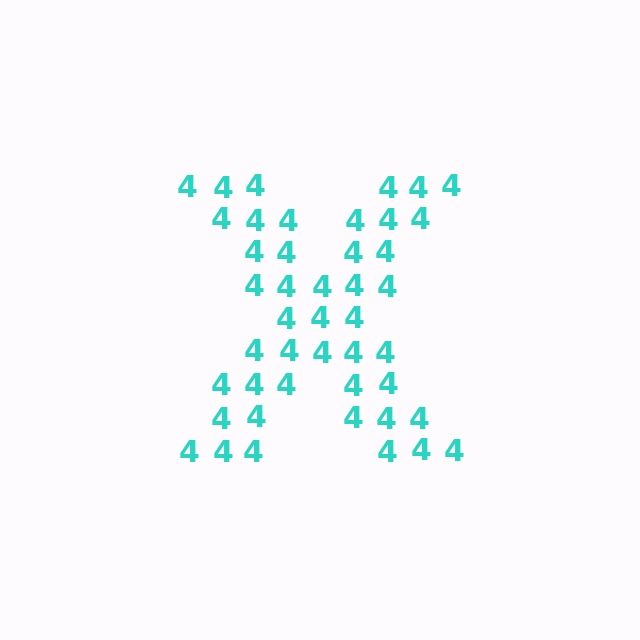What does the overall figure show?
The overall figure shows the letter X.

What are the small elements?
The small elements are digit 4's.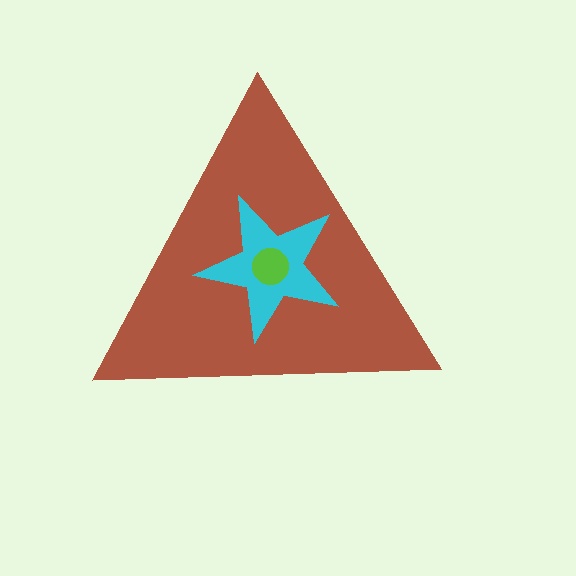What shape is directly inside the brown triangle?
The cyan star.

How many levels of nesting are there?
3.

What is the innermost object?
The lime circle.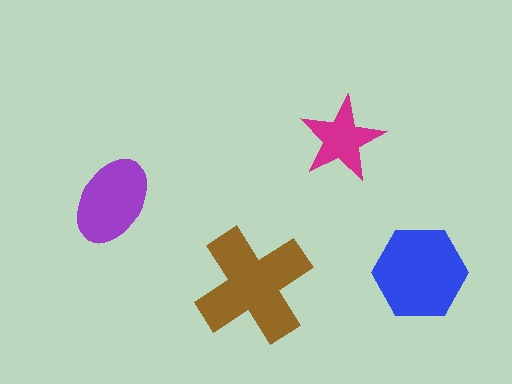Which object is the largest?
The brown cross.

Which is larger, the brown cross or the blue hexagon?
The brown cross.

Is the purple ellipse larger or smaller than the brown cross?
Smaller.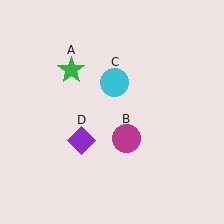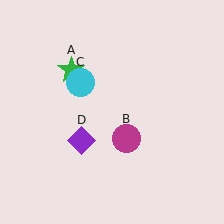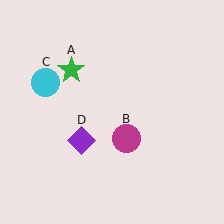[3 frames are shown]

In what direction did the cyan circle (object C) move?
The cyan circle (object C) moved left.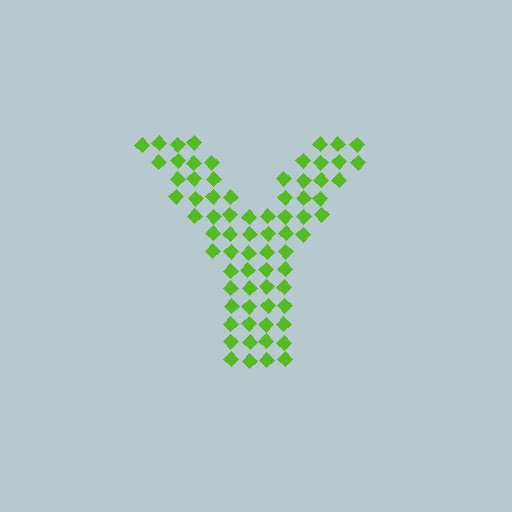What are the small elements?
The small elements are diamonds.